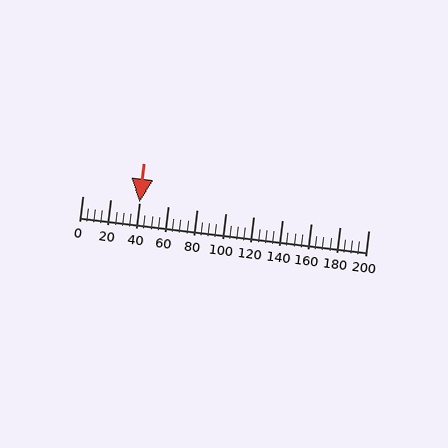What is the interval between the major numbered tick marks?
The major tick marks are spaced 20 units apart.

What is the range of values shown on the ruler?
The ruler shows values from 0 to 200.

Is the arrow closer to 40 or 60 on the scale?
The arrow is closer to 40.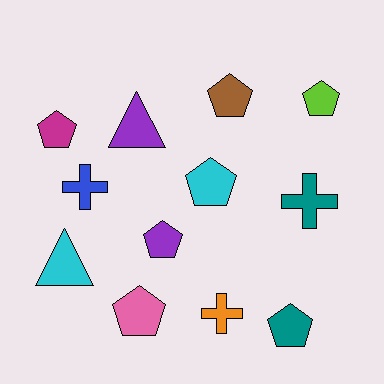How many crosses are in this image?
There are 3 crosses.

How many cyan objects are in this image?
There are 2 cyan objects.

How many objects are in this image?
There are 12 objects.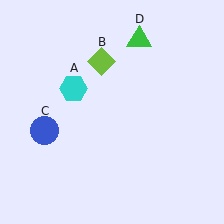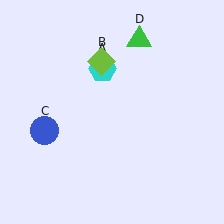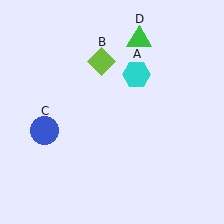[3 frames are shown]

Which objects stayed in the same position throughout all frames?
Lime diamond (object B) and blue circle (object C) and green triangle (object D) remained stationary.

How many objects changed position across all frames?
1 object changed position: cyan hexagon (object A).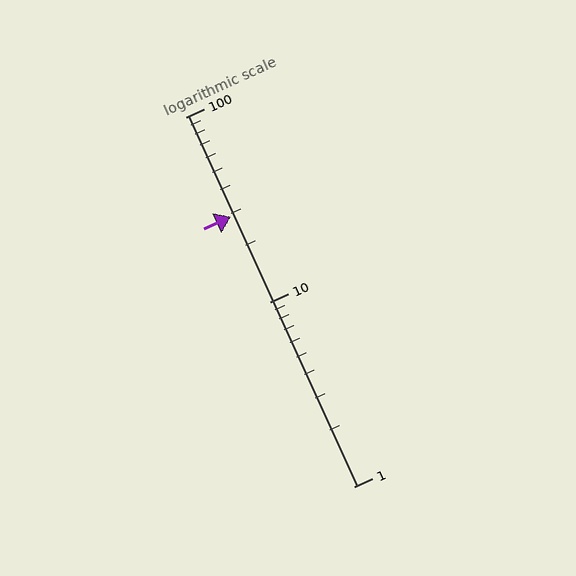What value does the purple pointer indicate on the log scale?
The pointer indicates approximately 29.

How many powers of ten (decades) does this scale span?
The scale spans 2 decades, from 1 to 100.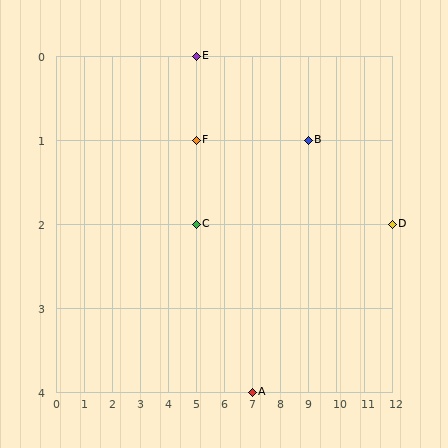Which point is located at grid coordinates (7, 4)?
Point A is at (7, 4).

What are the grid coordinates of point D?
Point D is at grid coordinates (12, 2).